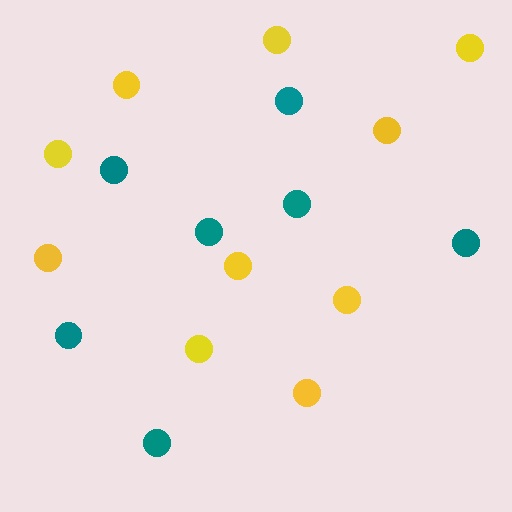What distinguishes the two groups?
There are 2 groups: one group of teal circles (7) and one group of yellow circles (10).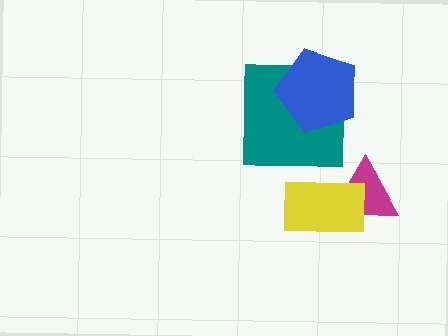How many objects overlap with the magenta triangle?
1 object overlaps with the magenta triangle.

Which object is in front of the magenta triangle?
The yellow rectangle is in front of the magenta triangle.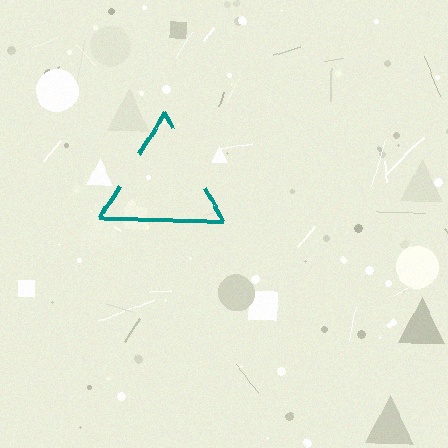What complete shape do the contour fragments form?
The contour fragments form a triangle.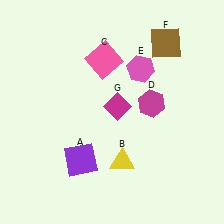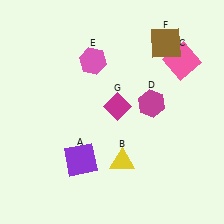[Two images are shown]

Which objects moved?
The objects that moved are: the pink square (C), the pink hexagon (E).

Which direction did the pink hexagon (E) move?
The pink hexagon (E) moved left.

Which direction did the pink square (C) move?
The pink square (C) moved right.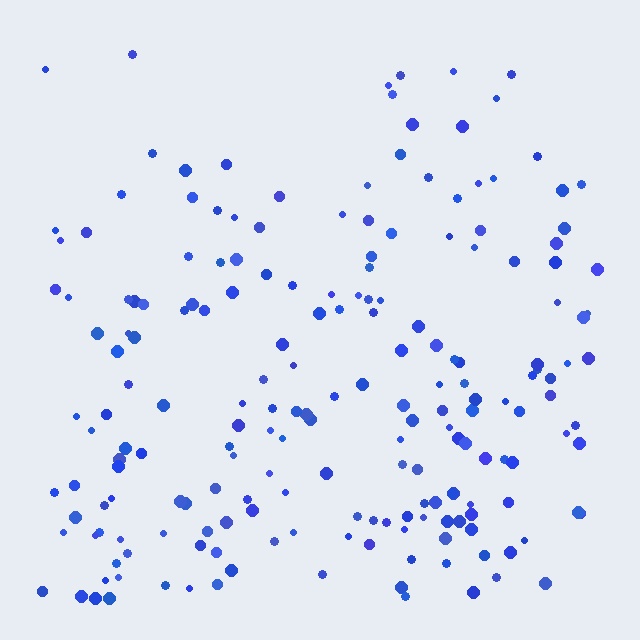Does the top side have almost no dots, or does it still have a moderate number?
Still a moderate number, just noticeably fewer than the bottom.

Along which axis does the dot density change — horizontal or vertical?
Vertical.